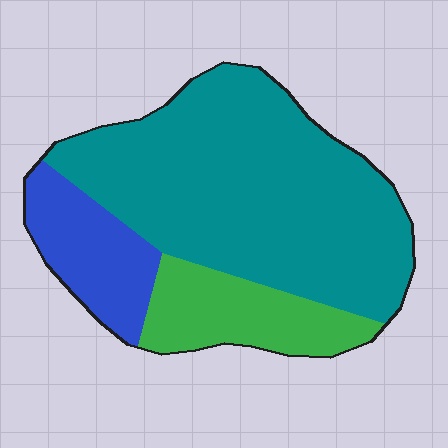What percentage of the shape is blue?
Blue covers 16% of the shape.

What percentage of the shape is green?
Green covers 18% of the shape.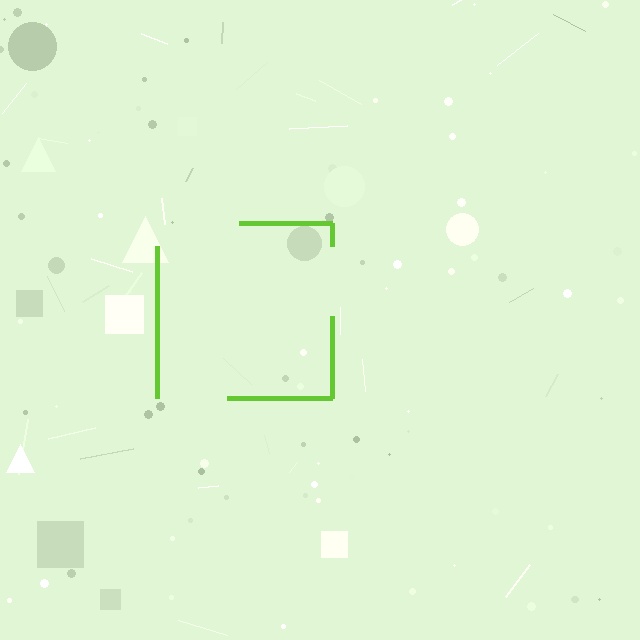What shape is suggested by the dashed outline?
The dashed outline suggests a square.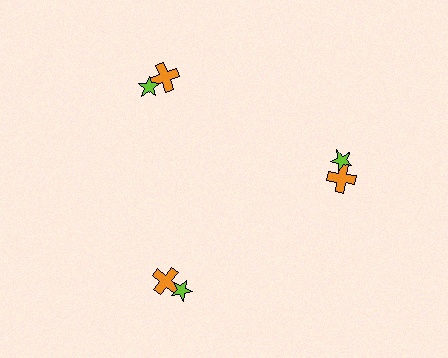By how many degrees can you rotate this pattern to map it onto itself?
The pattern maps onto itself every 120 degrees of rotation.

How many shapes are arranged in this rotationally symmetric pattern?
There are 6 shapes, arranged in 3 groups of 2.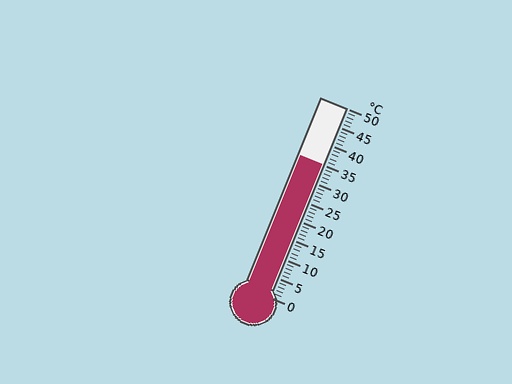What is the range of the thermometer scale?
The thermometer scale ranges from 0°C to 50°C.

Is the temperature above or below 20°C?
The temperature is above 20°C.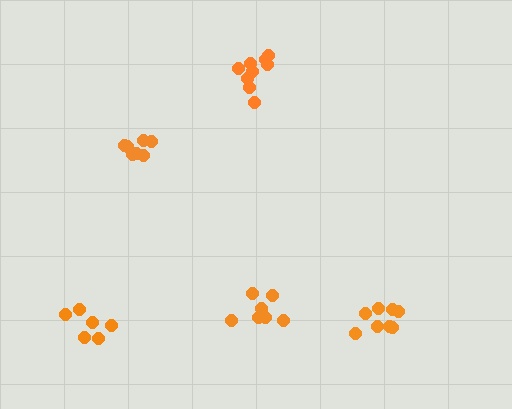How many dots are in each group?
Group 1: 6 dots, Group 2: 7 dots, Group 3: 7 dots, Group 4: 8 dots, Group 5: 9 dots (37 total).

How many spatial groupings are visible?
There are 5 spatial groupings.